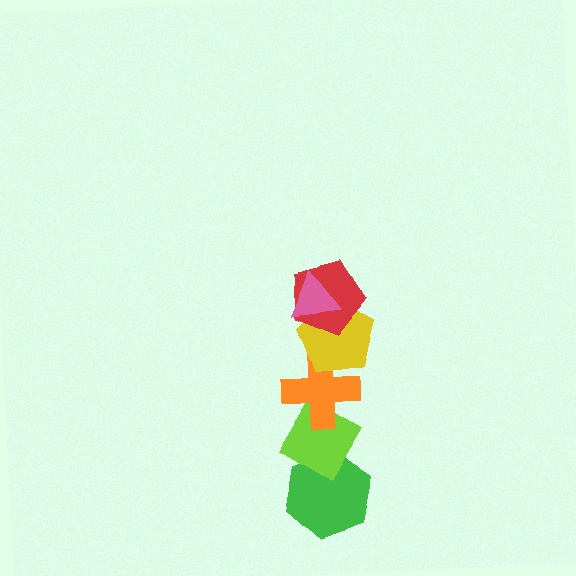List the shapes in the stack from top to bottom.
From top to bottom: the pink triangle, the red pentagon, the yellow pentagon, the orange cross, the lime diamond, the green hexagon.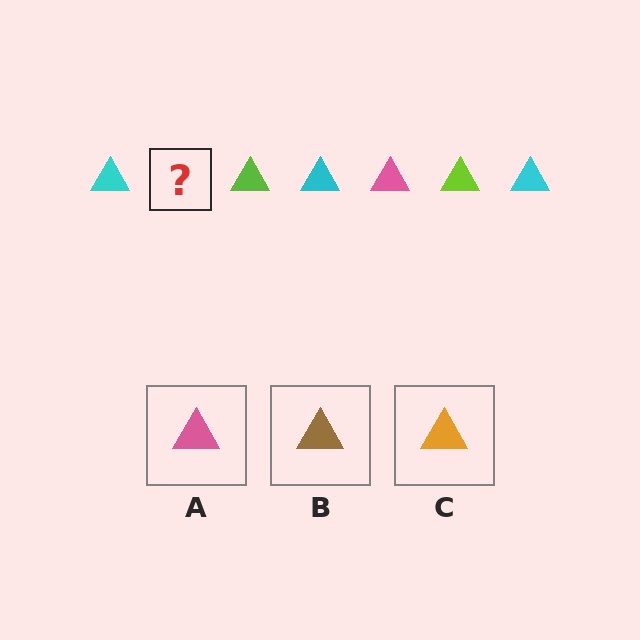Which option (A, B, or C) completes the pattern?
A.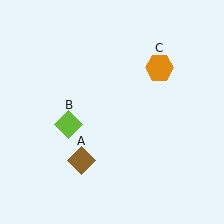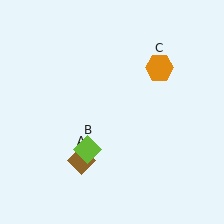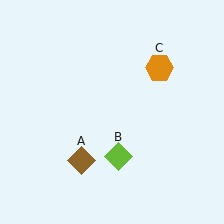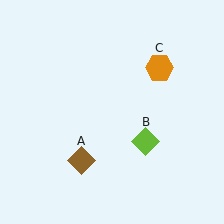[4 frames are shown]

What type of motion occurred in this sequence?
The lime diamond (object B) rotated counterclockwise around the center of the scene.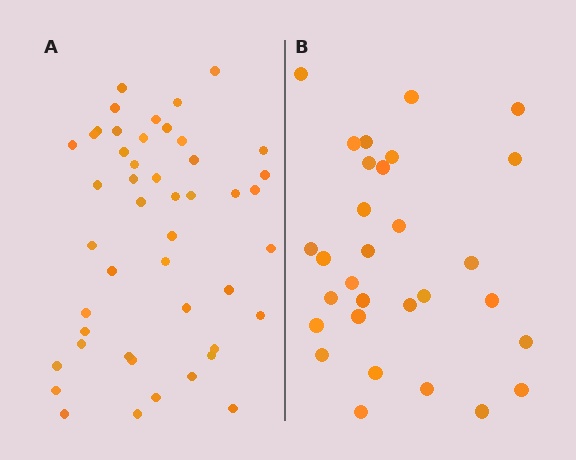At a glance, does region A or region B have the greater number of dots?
Region A (the left region) has more dots.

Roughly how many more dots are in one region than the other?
Region A has approximately 15 more dots than region B.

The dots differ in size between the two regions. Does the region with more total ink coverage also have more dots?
No. Region B has more total ink coverage because its dots are larger, but region A actually contains more individual dots. Total area can be misleading — the number of items is what matters here.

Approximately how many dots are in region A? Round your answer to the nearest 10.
About 50 dots. (The exact count is 47, which rounds to 50.)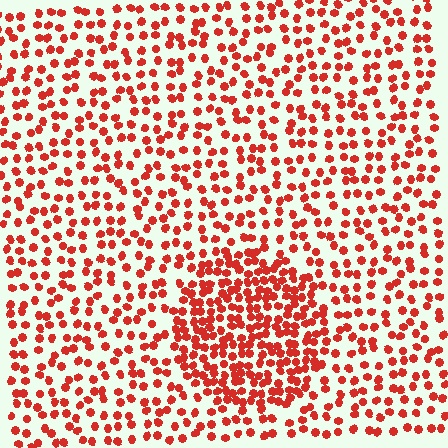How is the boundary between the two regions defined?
The boundary is defined by a change in element density (approximately 2.0x ratio). All elements are the same color, size, and shape.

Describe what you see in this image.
The image contains small red elements arranged at two different densities. A circle-shaped region is visible where the elements are more densely packed than the surrounding area.